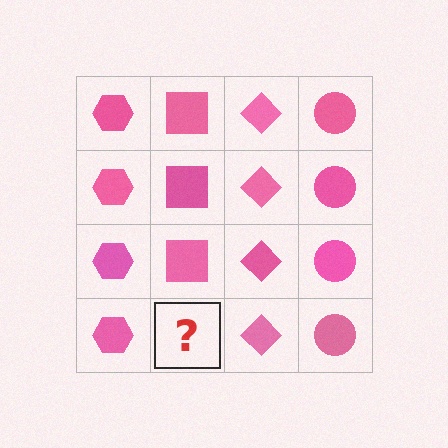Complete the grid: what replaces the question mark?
The question mark should be replaced with a pink square.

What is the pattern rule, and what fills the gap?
The rule is that each column has a consistent shape. The gap should be filled with a pink square.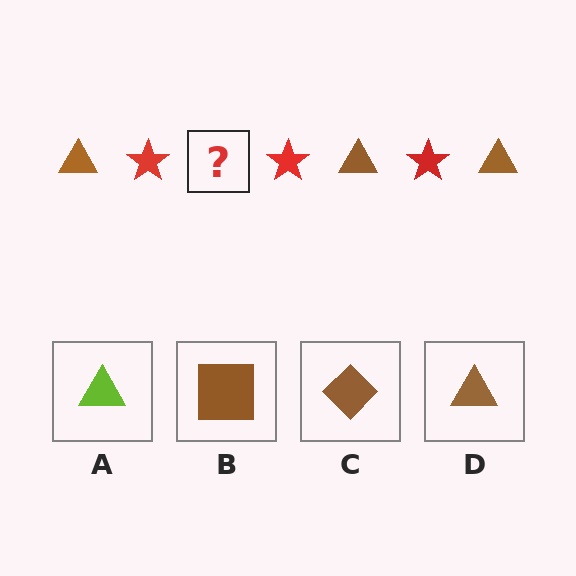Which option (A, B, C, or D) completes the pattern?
D.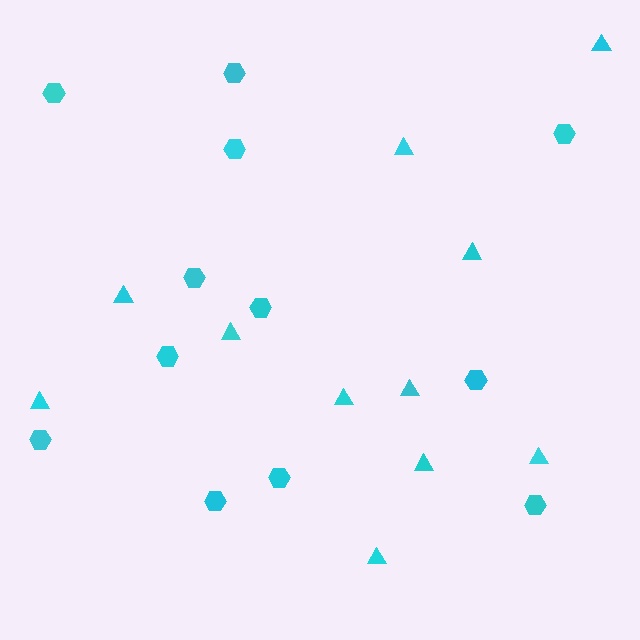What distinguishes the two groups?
There are 2 groups: one group of triangles (11) and one group of hexagons (12).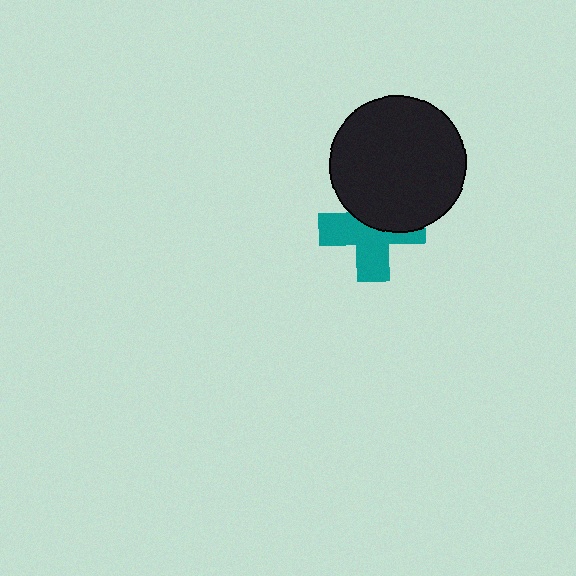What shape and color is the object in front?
The object in front is a black circle.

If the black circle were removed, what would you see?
You would see the complete teal cross.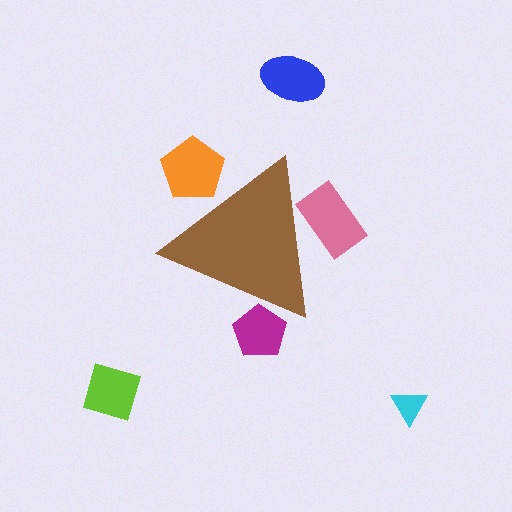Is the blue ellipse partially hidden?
No, the blue ellipse is fully visible.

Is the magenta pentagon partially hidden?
Yes, the magenta pentagon is partially hidden behind the brown triangle.